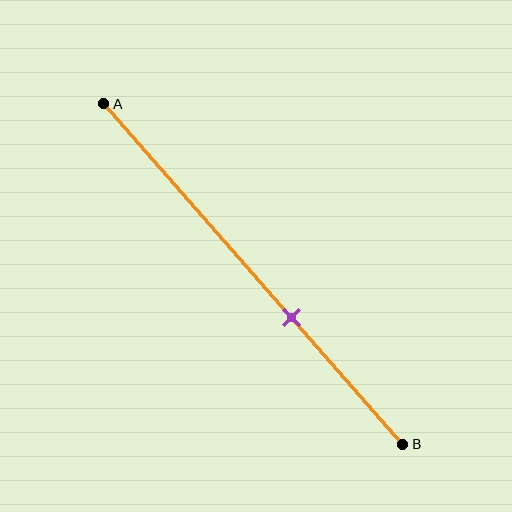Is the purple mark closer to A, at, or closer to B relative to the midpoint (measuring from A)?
The purple mark is closer to point B than the midpoint of segment AB.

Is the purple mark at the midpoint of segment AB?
No, the mark is at about 65% from A, not at the 50% midpoint.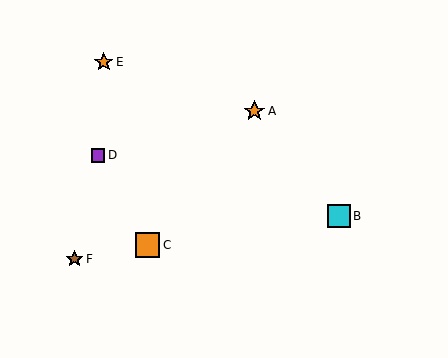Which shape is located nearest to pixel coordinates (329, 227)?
The cyan square (labeled B) at (339, 216) is nearest to that location.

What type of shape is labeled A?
Shape A is an orange star.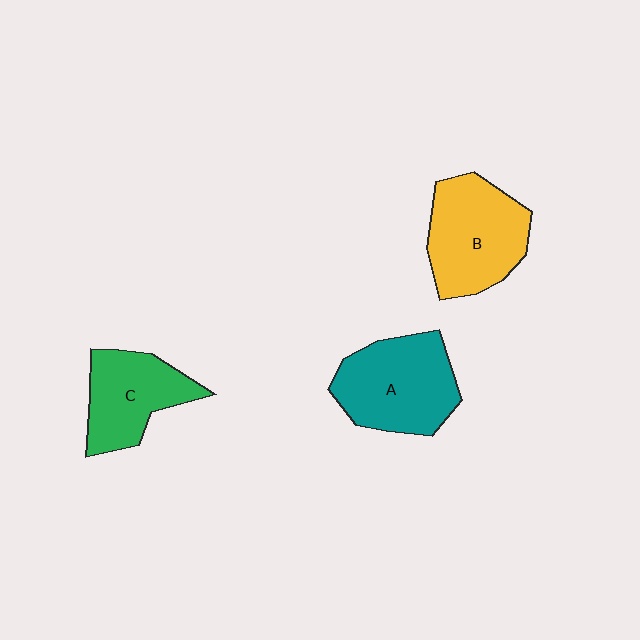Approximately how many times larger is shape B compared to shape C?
Approximately 1.2 times.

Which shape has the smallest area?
Shape C (green).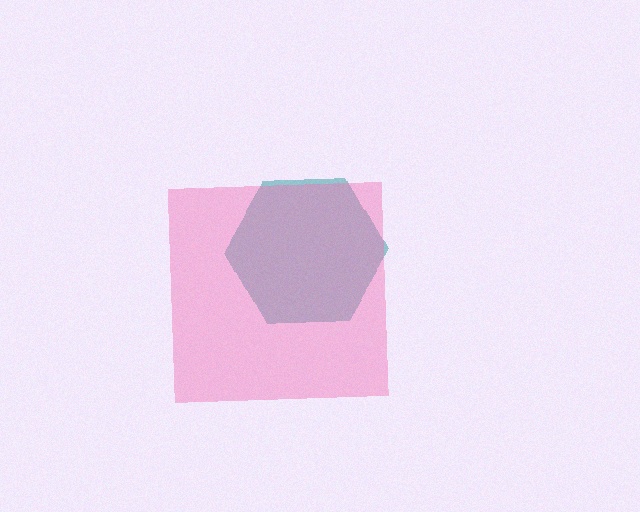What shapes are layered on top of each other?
The layered shapes are: a teal hexagon, a pink square.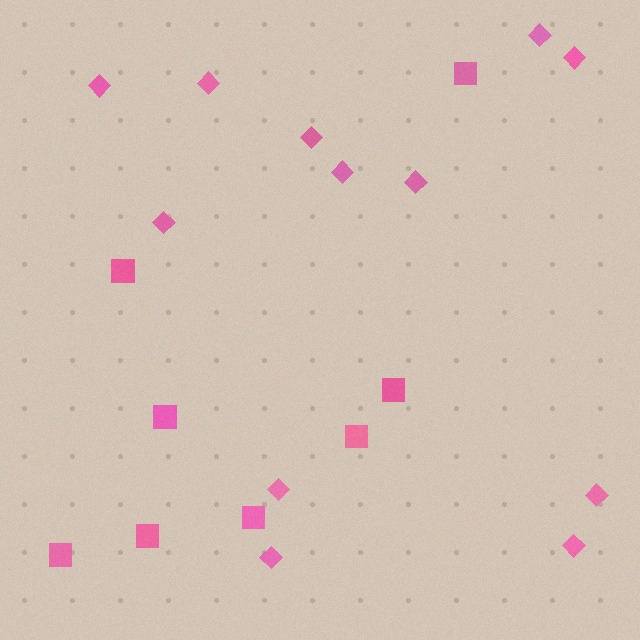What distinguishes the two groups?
There are 2 groups: one group of squares (8) and one group of diamonds (12).